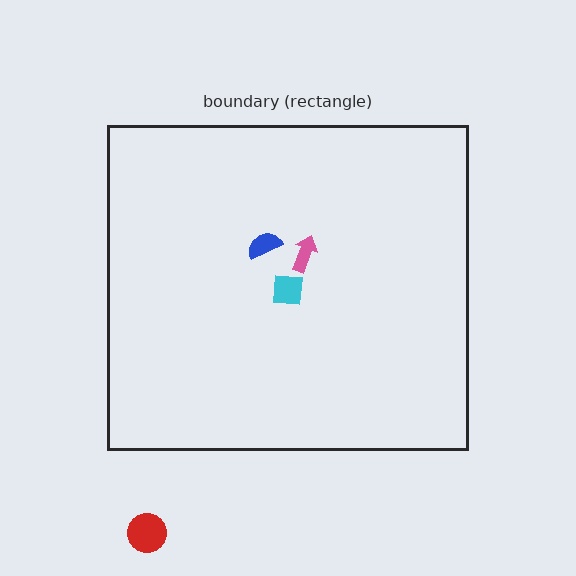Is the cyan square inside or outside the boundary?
Inside.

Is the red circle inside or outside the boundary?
Outside.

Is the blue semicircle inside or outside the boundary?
Inside.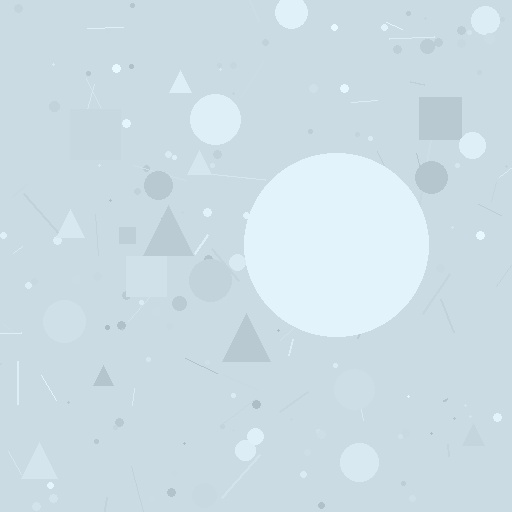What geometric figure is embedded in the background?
A circle is embedded in the background.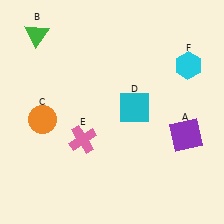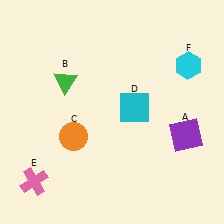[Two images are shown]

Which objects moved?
The objects that moved are: the green triangle (B), the orange circle (C), the pink cross (E).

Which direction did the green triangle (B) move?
The green triangle (B) moved down.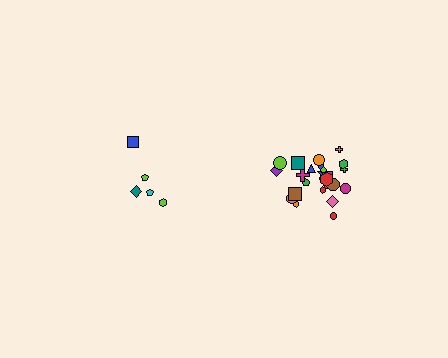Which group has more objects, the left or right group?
The right group.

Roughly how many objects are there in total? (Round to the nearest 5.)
Roughly 30 objects in total.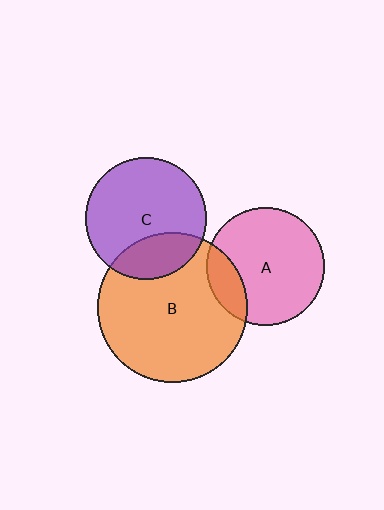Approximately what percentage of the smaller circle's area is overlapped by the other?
Approximately 20%.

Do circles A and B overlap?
Yes.